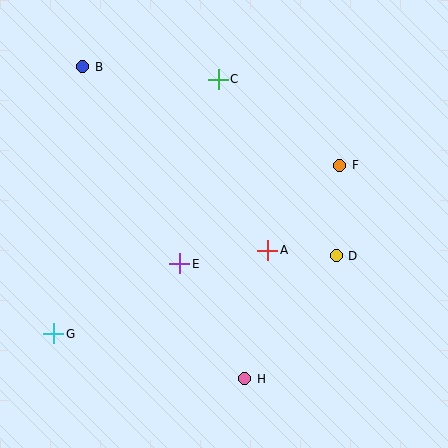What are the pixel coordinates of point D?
Point D is at (336, 256).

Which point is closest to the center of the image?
Point A at (268, 250) is closest to the center.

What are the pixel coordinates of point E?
Point E is at (180, 264).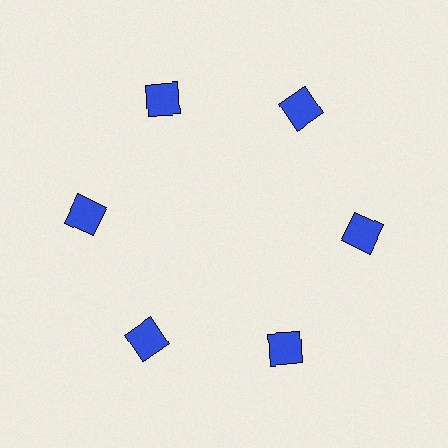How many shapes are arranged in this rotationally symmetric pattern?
There are 6 shapes, arranged in 6 groups of 1.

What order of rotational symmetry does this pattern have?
This pattern has 6-fold rotational symmetry.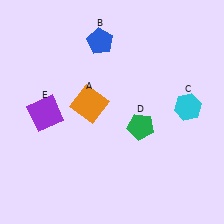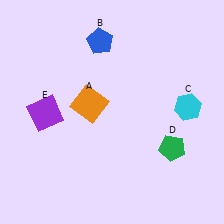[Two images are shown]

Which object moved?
The green pentagon (D) moved right.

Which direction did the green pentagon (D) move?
The green pentagon (D) moved right.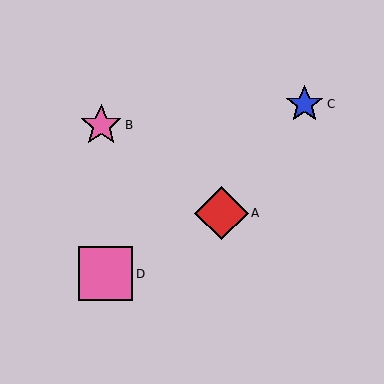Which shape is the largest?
The pink square (labeled D) is the largest.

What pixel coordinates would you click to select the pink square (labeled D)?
Click at (106, 274) to select the pink square D.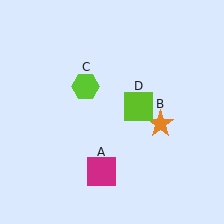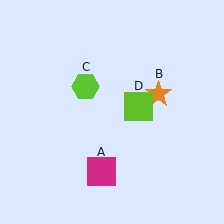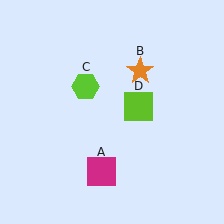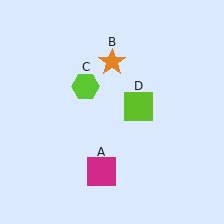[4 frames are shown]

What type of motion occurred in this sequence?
The orange star (object B) rotated counterclockwise around the center of the scene.